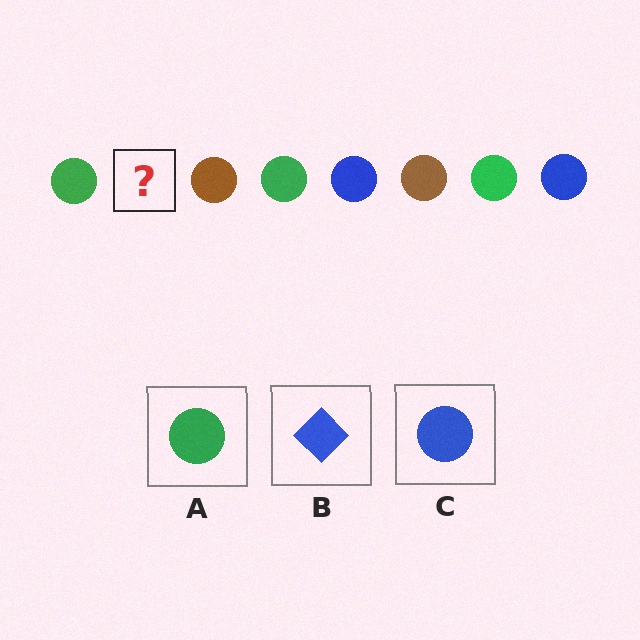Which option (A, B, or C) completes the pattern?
C.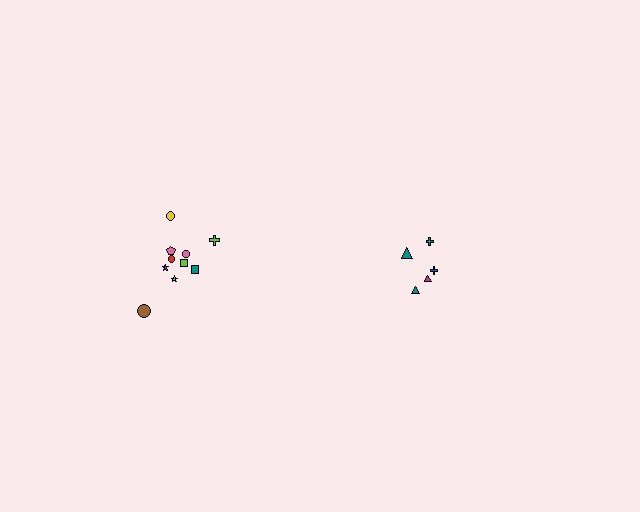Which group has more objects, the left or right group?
The left group.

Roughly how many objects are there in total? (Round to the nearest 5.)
Roughly 15 objects in total.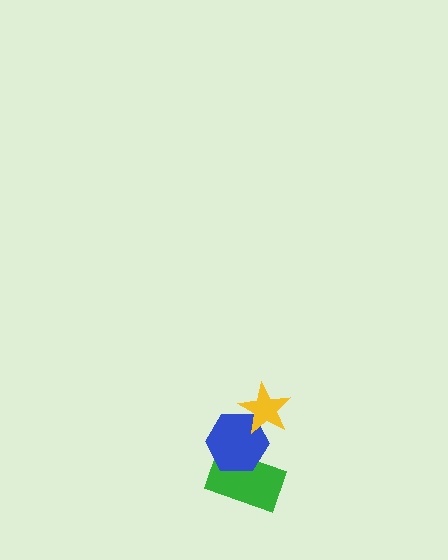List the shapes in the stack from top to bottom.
From top to bottom: the yellow star, the blue hexagon, the green rectangle.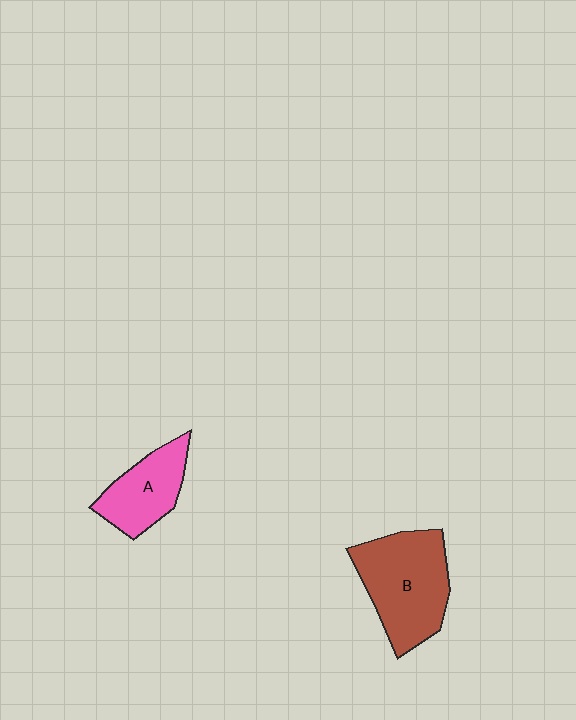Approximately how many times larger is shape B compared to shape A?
Approximately 1.6 times.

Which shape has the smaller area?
Shape A (pink).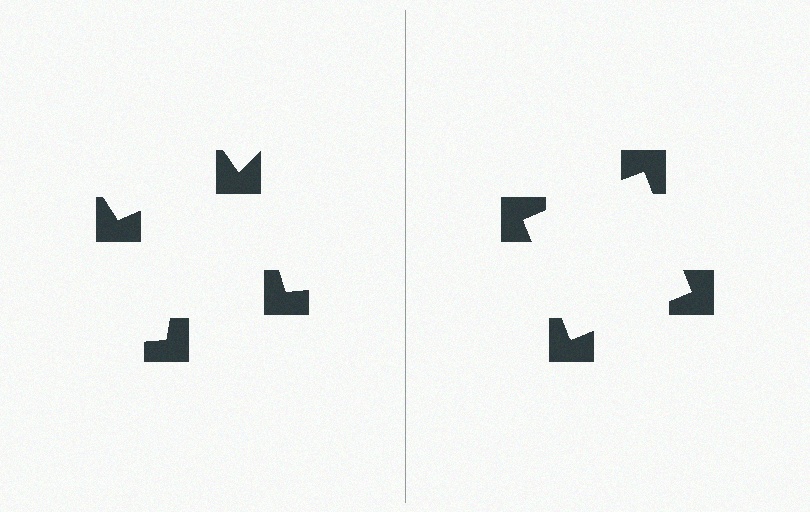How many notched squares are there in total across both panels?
8 — 4 on each side.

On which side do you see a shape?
An illusory square appears on the right side. On the left side the wedge cuts are rotated, so no coherent shape forms.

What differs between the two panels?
The notched squares are positioned identically on both sides; only the wedge orientations differ. On the right they align to a square; on the left they are misaligned.